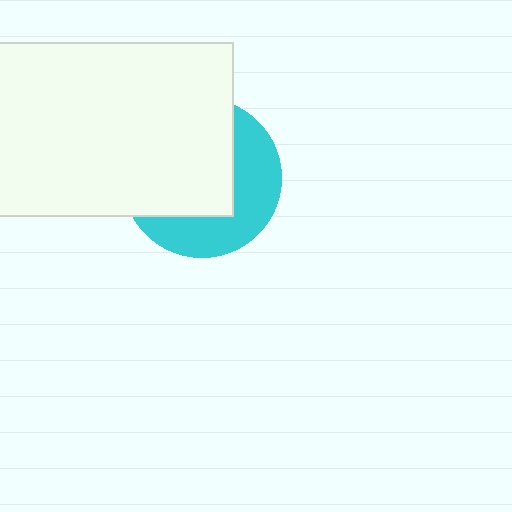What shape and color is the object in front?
The object in front is a white rectangle.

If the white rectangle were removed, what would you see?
You would see the complete cyan circle.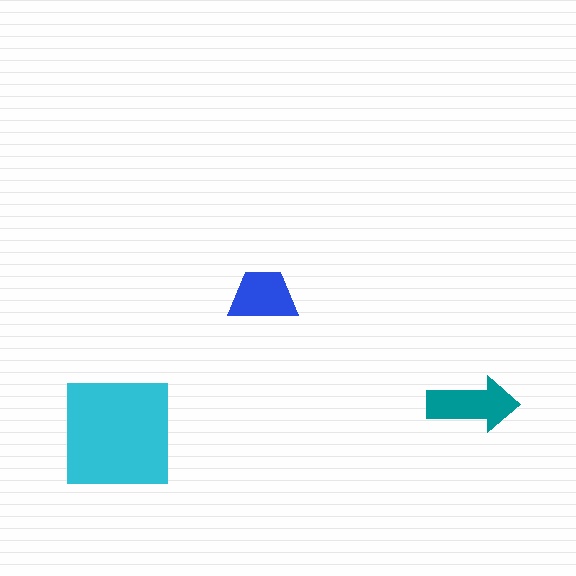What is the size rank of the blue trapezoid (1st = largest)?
3rd.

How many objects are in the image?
There are 3 objects in the image.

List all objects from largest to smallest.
The cyan square, the teal arrow, the blue trapezoid.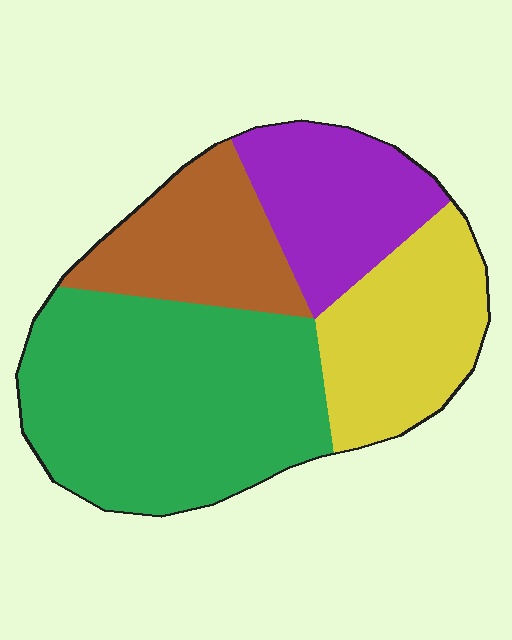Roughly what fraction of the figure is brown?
Brown takes up about one sixth (1/6) of the figure.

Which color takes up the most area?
Green, at roughly 45%.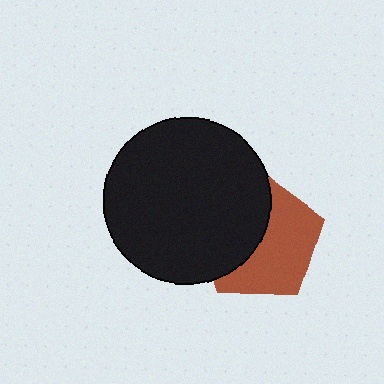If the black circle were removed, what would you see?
You would see the complete brown pentagon.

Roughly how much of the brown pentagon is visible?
About half of it is visible (roughly 55%).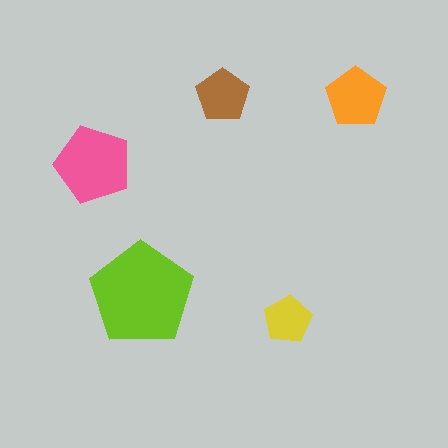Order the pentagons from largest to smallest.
the lime one, the pink one, the orange one, the brown one, the yellow one.